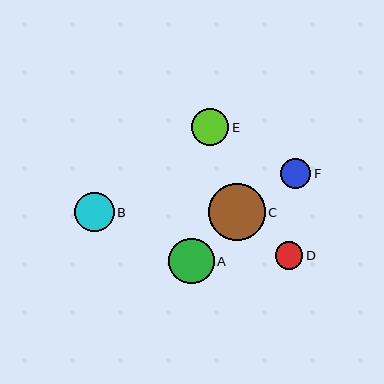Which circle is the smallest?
Circle D is the smallest with a size of approximately 28 pixels.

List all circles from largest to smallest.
From largest to smallest: C, A, B, E, F, D.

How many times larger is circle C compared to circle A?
Circle C is approximately 1.2 times the size of circle A.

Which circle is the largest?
Circle C is the largest with a size of approximately 57 pixels.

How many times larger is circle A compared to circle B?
Circle A is approximately 1.2 times the size of circle B.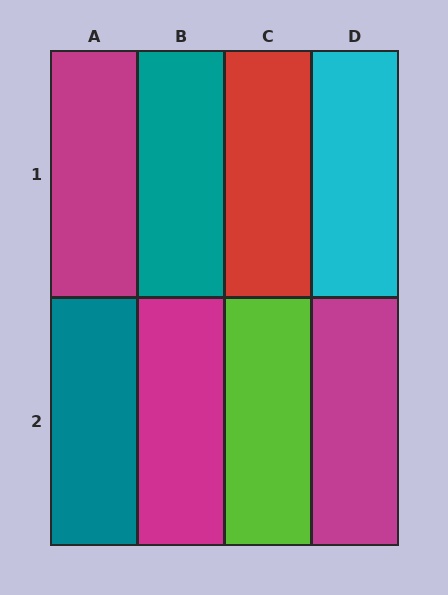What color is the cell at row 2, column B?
Magenta.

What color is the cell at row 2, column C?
Lime.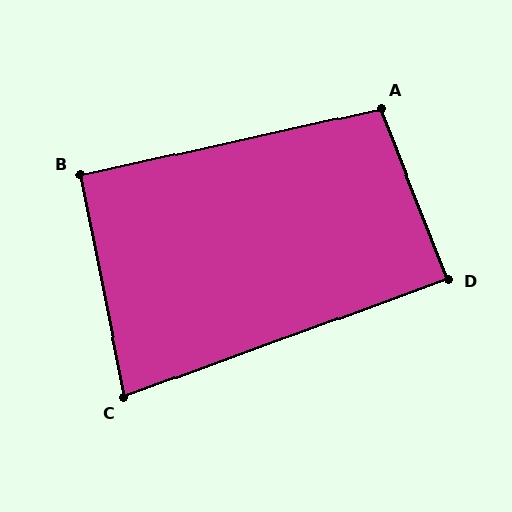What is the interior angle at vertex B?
Approximately 91 degrees (approximately right).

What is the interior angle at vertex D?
Approximately 89 degrees (approximately right).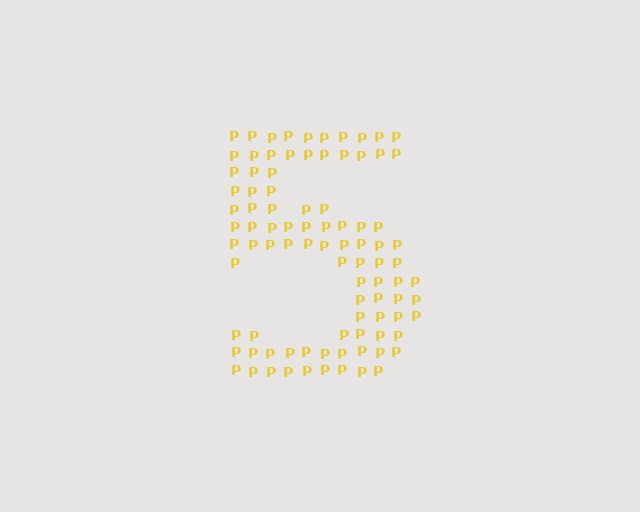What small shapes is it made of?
It is made of small letter P's.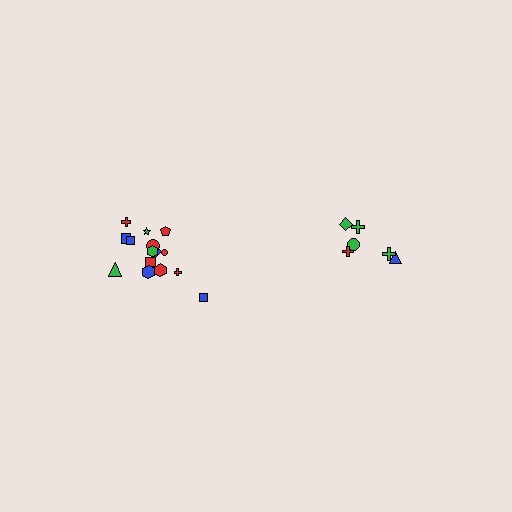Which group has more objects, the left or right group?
The left group.